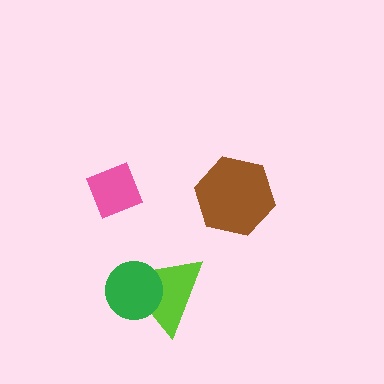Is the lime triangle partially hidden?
Yes, it is partially covered by another shape.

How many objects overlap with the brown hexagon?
0 objects overlap with the brown hexagon.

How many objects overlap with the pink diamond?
0 objects overlap with the pink diamond.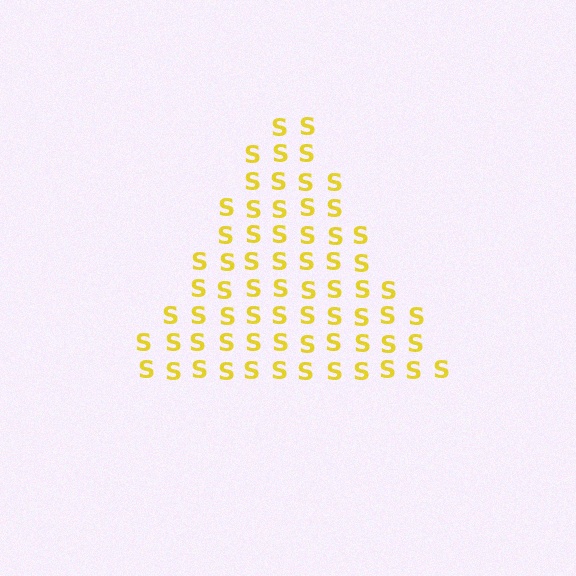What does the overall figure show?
The overall figure shows a triangle.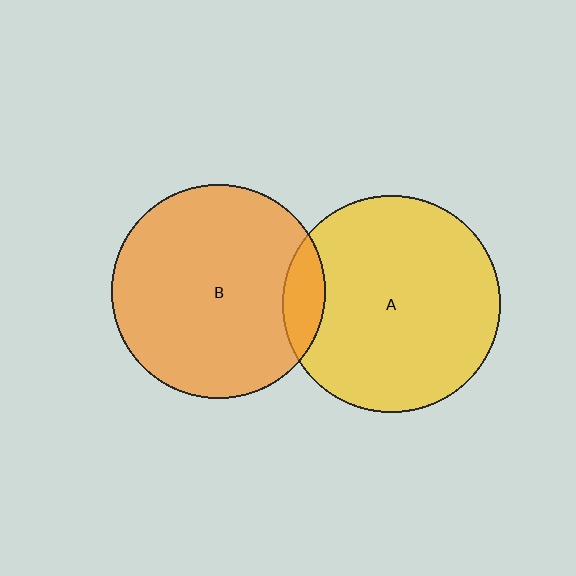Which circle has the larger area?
Circle A (yellow).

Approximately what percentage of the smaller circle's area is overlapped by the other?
Approximately 10%.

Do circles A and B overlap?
Yes.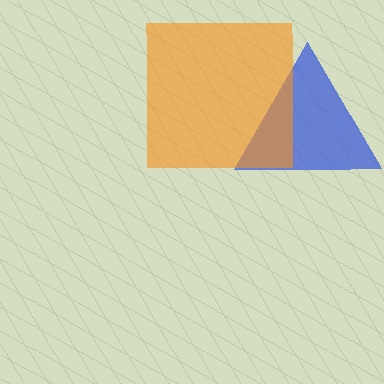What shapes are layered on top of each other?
The layered shapes are: a blue triangle, an orange square.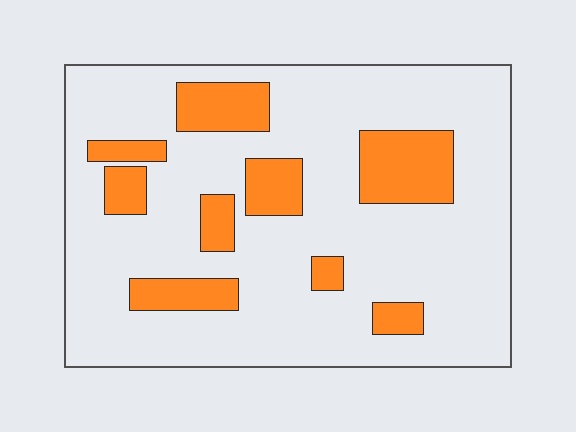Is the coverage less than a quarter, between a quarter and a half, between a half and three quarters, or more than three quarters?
Less than a quarter.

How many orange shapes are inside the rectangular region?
9.